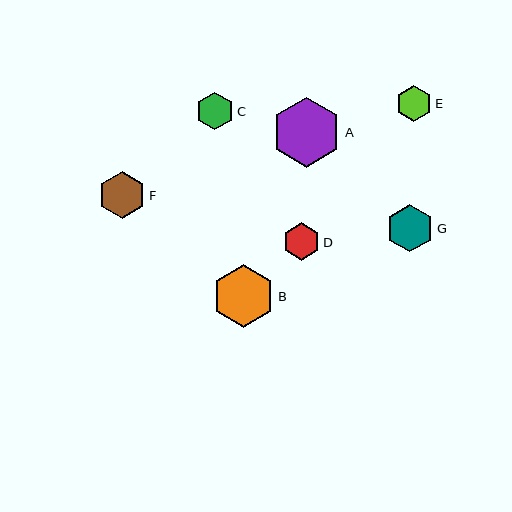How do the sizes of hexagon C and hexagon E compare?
Hexagon C and hexagon E are approximately the same size.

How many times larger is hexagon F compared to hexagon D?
Hexagon F is approximately 1.3 times the size of hexagon D.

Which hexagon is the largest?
Hexagon A is the largest with a size of approximately 70 pixels.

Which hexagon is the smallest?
Hexagon E is the smallest with a size of approximately 36 pixels.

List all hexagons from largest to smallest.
From largest to smallest: A, B, F, G, C, D, E.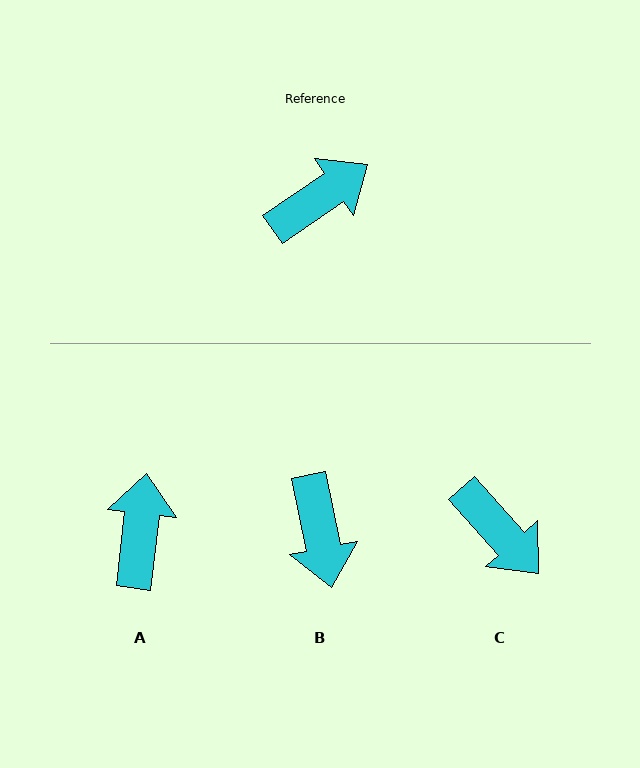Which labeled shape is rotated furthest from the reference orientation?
B, about 113 degrees away.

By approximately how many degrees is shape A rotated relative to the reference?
Approximately 49 degrees counter-clockwise.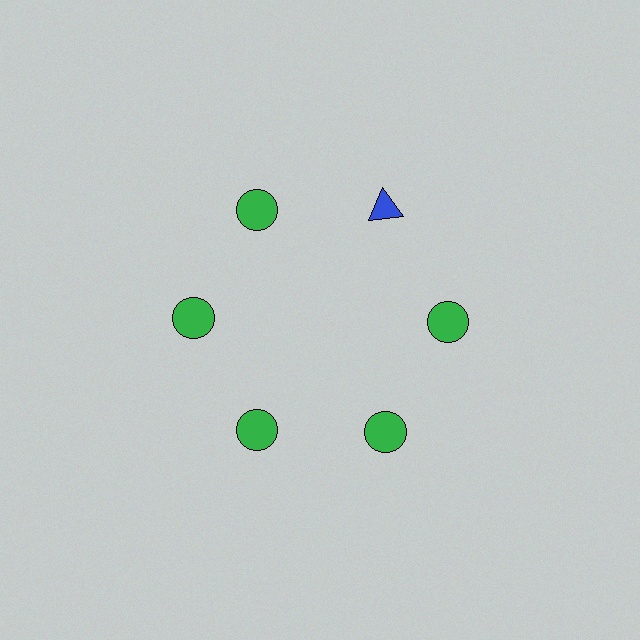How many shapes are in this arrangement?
There are 6 shapes arranged in a ring pattern.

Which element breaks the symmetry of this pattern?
The blue triangle at roughly the 1 o'clock position breaks the symmetry. All other shapes are green circles.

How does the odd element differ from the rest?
It differs in both color (blue instead of green) and shape (triangle instead of circle).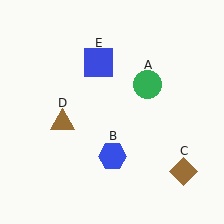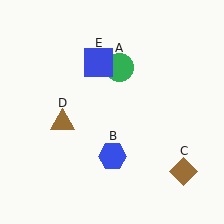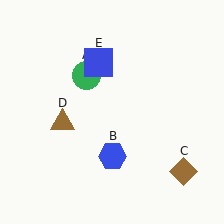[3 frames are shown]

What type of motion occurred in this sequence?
The green circle (object A) rotated counterclockwise around the center of the scene.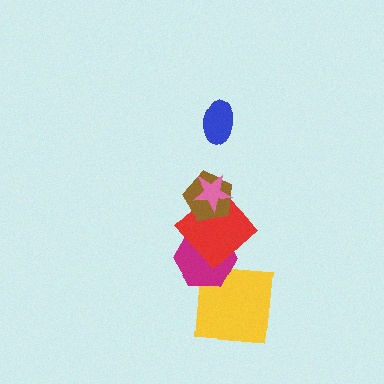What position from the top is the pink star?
The pink star is 2nd from the top.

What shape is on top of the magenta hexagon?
The red diamond is on top of the magenta hexagon.